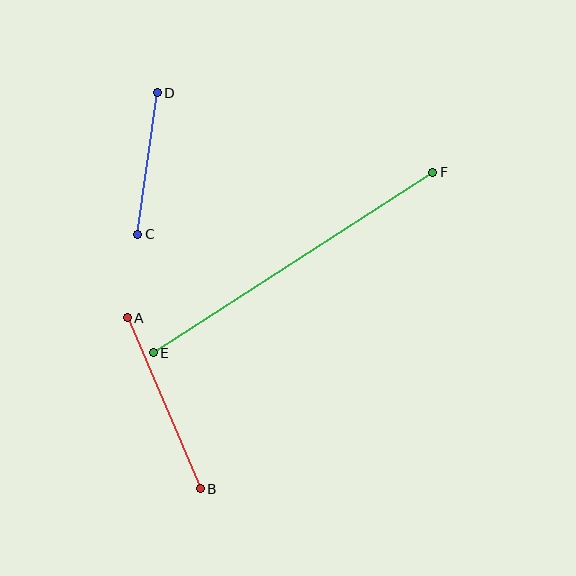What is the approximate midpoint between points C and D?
The midpoint is at approximately (148, 163) pixels.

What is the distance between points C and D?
The distance is approximately 143 pixels.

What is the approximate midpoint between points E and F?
The midpoint is at approximately (293, 263) pixels.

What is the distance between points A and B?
The distance is approximately 186 pixels.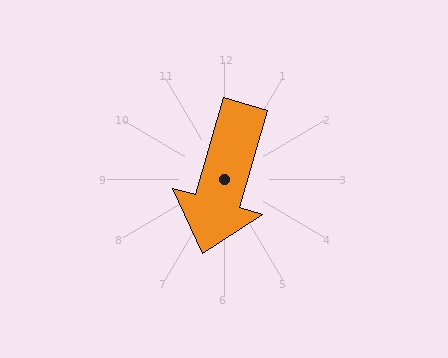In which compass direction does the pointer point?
South.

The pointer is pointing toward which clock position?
Roughly 7 o'clock.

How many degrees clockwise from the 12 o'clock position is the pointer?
Approximately 196 degrees.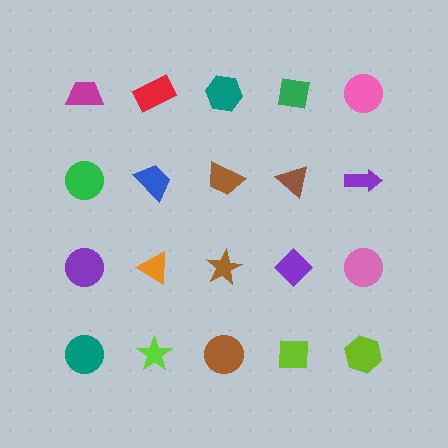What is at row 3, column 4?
A purple diamond.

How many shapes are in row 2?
5 shapes.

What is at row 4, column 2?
A lime star.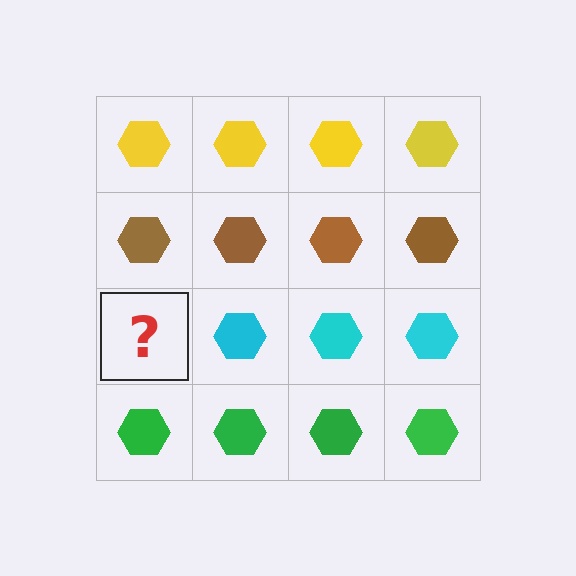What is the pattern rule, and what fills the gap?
The rule is that each row has a consistent color. The gap should be filled with a cyan hexagon.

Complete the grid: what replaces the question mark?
The question mark should be replaced with a cyan hexagon.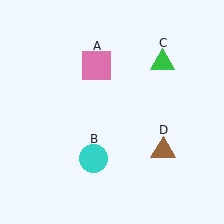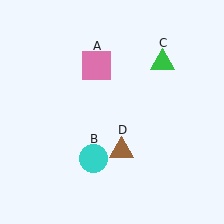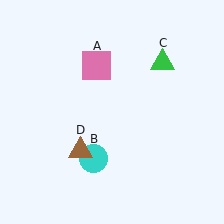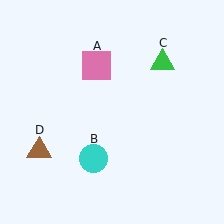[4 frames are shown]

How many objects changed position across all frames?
1 object changed position: brown triangle (object D).